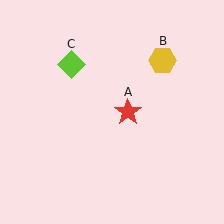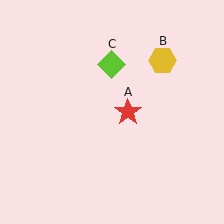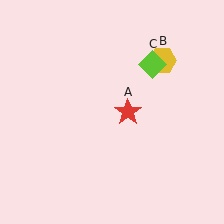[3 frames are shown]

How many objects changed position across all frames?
1 object changed position: lime diamond (object C).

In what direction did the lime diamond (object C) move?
The lime diamond (object C) moved right.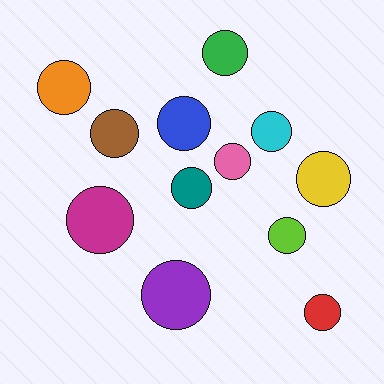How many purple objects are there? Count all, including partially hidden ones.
There is 1 purple object.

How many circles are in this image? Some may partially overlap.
There are 12 circles.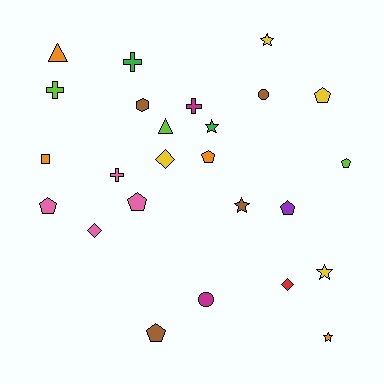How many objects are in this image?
There are 25 objects.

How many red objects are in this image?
There is 1 red object.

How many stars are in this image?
There are 5 stars.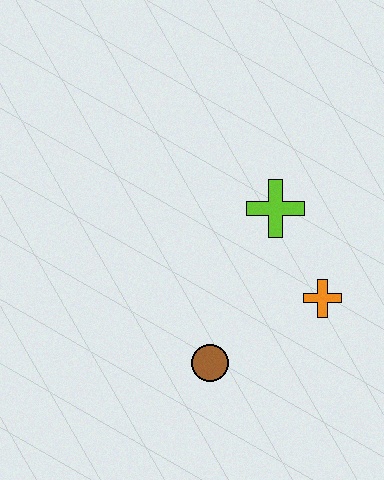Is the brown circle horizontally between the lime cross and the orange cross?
No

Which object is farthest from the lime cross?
The brown circle is farthest from the lime cross.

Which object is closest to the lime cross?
The orange cross is closest to the lime cross.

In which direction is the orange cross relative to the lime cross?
The orange cross is below the lime cross.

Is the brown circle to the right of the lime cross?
No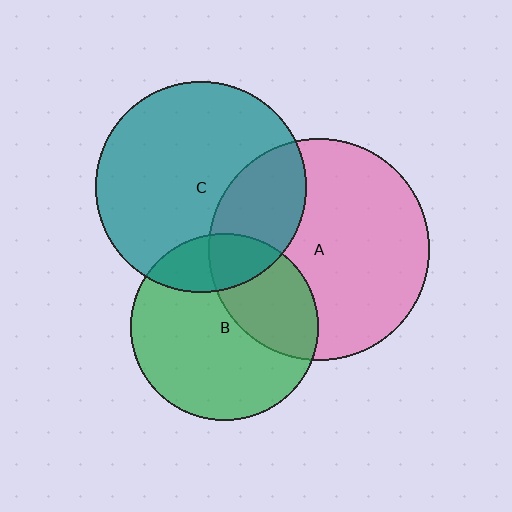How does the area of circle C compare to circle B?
Approximately 1.3 times.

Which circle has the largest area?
Circle A (pink).